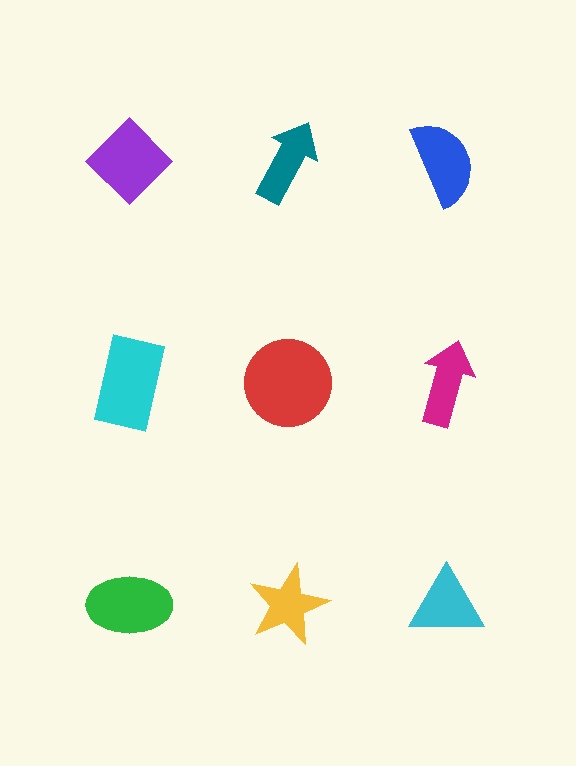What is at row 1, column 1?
A purple diamond.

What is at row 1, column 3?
A blue semicircle.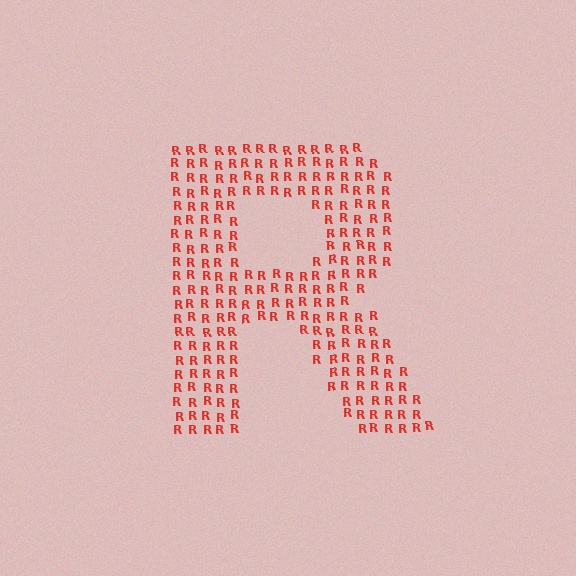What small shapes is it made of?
It is made of small letter R's.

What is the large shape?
The large shape is the letter R.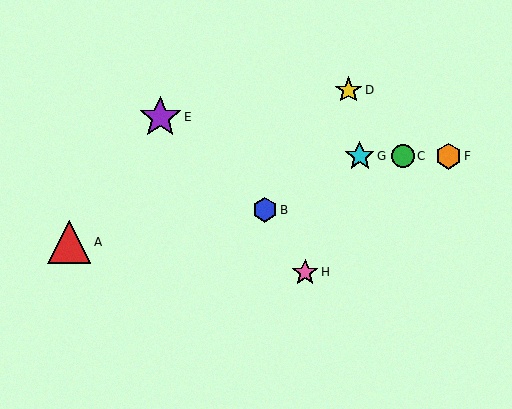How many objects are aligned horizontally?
3 objects (C, F, G) are aligned horizontally.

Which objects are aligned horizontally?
Objects C, F, G are aligned horizontally.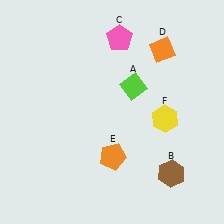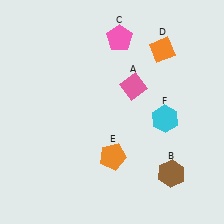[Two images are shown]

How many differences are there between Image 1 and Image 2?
There are 2 differences between the two images.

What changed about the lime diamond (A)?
In Image 1, A is lime. In Image 2, it changed to pink.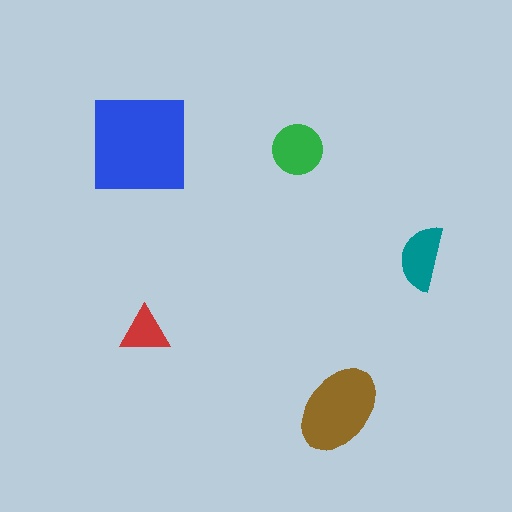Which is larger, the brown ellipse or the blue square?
The blue square.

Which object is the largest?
The blue square.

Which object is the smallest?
The red triangle.